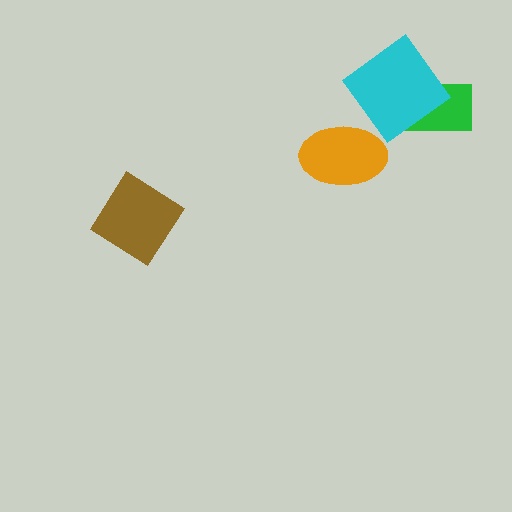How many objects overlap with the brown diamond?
0 objects overlap with the brown diamond.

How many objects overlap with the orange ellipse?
0 objects overlap with the orange ellipse.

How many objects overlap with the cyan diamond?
1 object overlaps with the cyan diamond.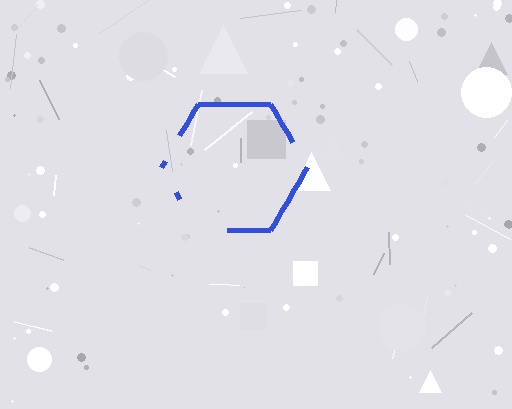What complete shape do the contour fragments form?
The contour fragments form a hexagon.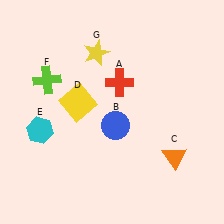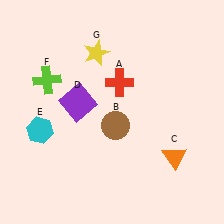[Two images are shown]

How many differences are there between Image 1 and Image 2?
There are 2 differences between the two images.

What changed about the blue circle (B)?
In Image 1, B is blue. In Image 2, it changed to brown.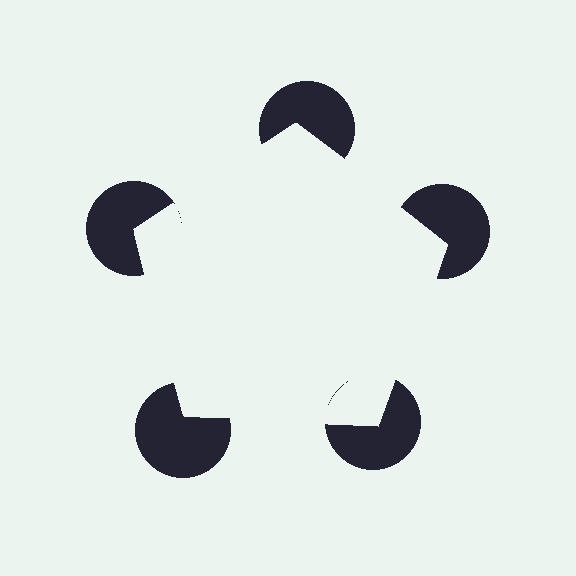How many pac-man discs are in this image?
There are 5 — one at each vertex of the illusory pentagon.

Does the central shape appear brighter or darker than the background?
It typically appears slightly brighter than the background, even though no actual brightness change is drawn.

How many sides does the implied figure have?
5 sides.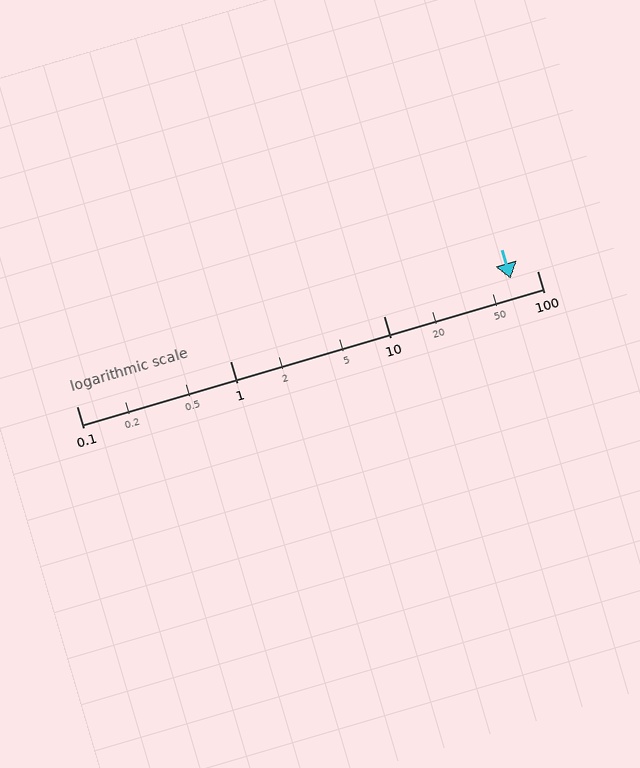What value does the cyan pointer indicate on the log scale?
The pointer indicates approximately 67.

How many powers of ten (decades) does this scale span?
The scale spans 3 decades, from 0.1 to 100.